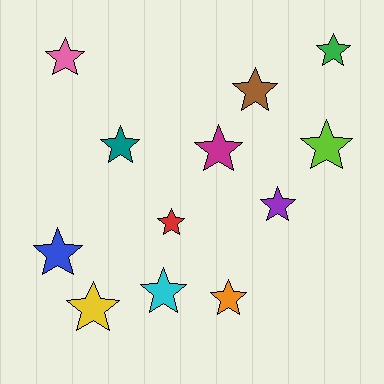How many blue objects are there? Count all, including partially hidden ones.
There is 1 blue object.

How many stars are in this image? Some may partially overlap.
There are 12 stars.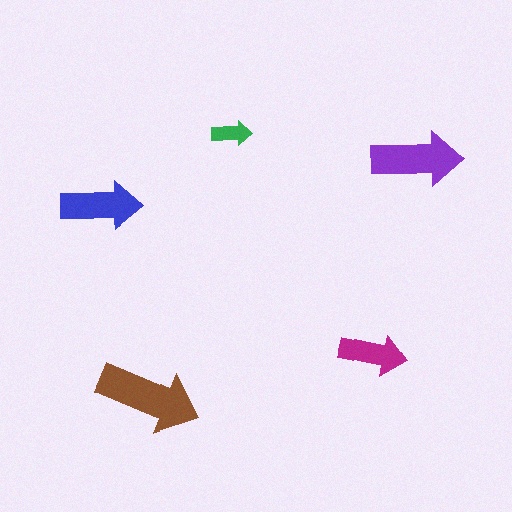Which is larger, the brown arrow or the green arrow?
The brown one.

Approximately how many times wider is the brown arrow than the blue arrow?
About 1.5 times wider.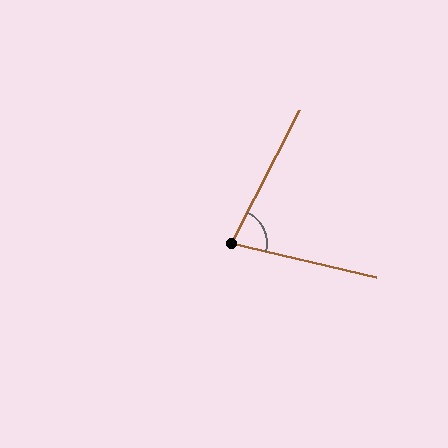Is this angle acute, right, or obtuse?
It is acute.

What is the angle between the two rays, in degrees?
Approximately 77 degrees.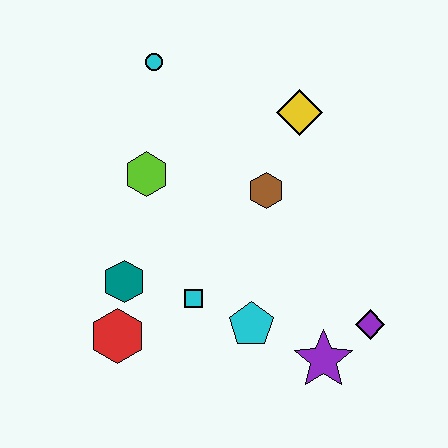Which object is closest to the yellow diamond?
The brown hexagon is closest to the yellow diamond.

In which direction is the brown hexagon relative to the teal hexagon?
The brown hexagon is to the right of the teal hexagon.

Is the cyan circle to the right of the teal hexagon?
Yes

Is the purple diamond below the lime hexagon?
Yes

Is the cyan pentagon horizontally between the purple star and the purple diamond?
No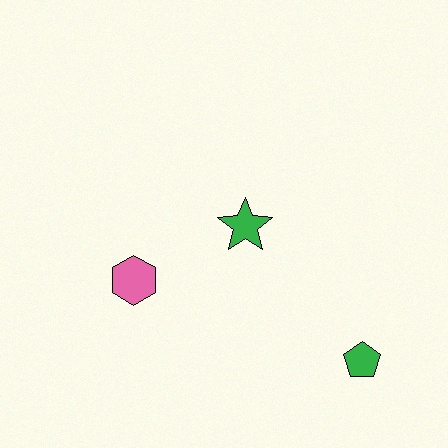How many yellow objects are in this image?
There are no yellow objects.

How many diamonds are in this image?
There are no diamonds.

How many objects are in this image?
There are 3 objects.